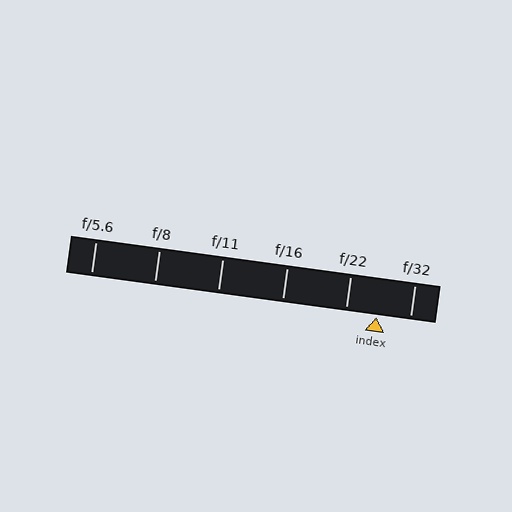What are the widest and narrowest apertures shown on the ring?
The widest aperture shown is f/5.6 and the narrowest is f/32.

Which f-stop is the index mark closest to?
The index mark is closest to f/22.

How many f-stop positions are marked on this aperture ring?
There are 6 f-stop positions marked.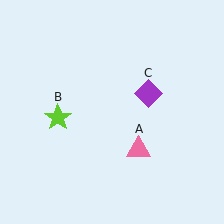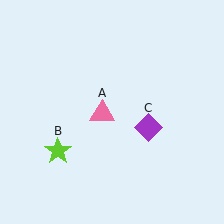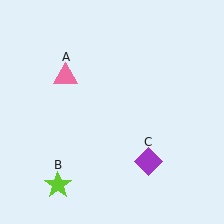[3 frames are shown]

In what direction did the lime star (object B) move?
The lime star (object B) moved down.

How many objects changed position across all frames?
3 objects changed position: pink triangle (object A), lime star (object B), purple diamond (object C).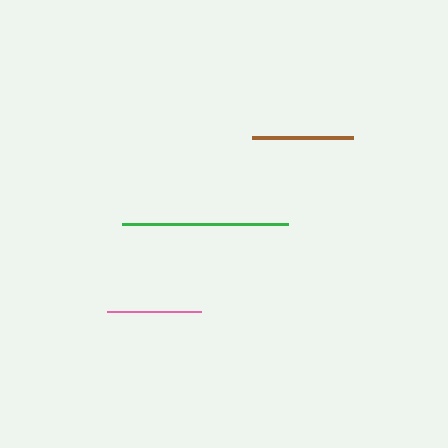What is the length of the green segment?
The green segment is approximately 167 pixels long.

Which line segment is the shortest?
The pink line is the shortest at approximately 94 pixels.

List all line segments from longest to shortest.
From longest to shortest: green, brown, pink.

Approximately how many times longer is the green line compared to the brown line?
The green line is approximately 1.7 times the length of the brown line.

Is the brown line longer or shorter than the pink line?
The brown line is longer than the pink line.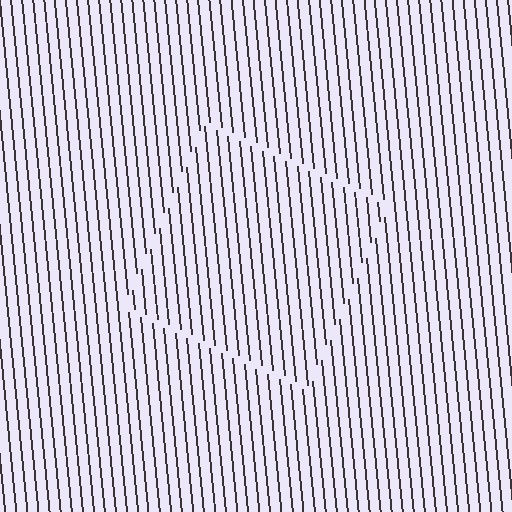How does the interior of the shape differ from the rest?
The interior of the shape contains the same grating, shifted by half a period — the contour is defined by the phase discontinuity where line-ends from the inner and outer gratings abut.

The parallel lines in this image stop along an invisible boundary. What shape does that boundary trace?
An illusory square. The interior of the shape contains the same grating, shifted by half a period — the contour is defined by the phase discontinuity where line-ends from the inner and outer gratings abut.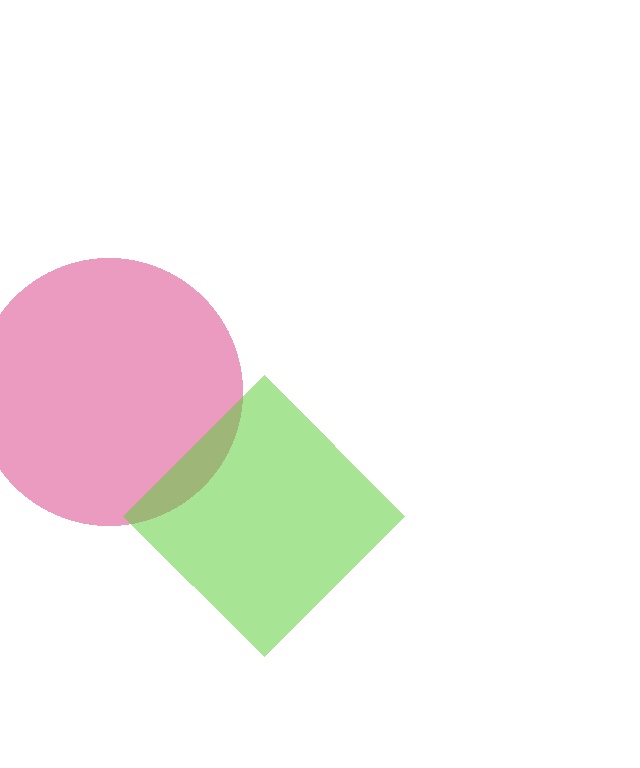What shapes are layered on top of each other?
The layered shapes are: a pink circle, a lime diamond.